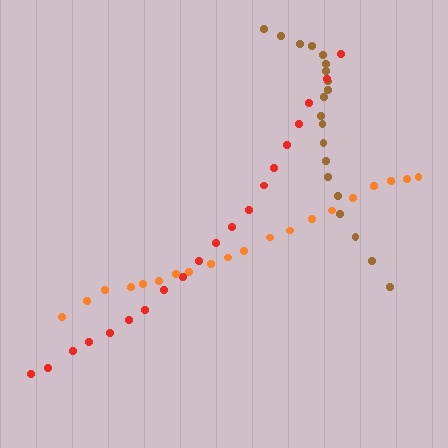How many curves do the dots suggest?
There are 3 distinct paths.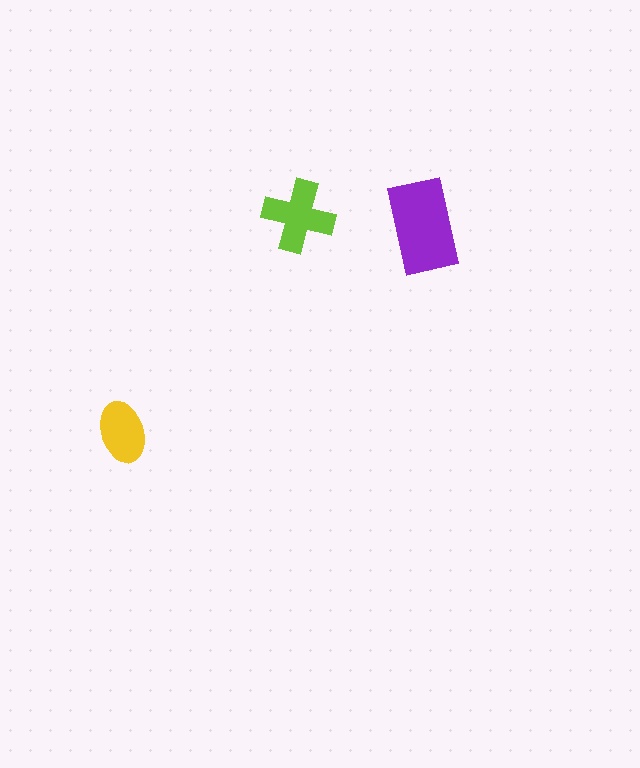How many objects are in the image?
There are 3 objects in the image.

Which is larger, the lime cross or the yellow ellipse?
The lime cross.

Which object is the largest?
The purple rectangle.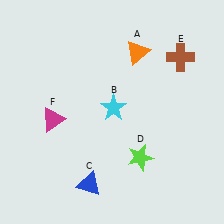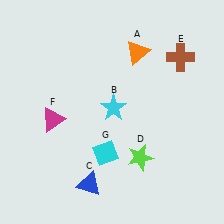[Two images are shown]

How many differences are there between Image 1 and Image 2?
There is 1 difference between the two images.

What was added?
A cyan diamond (G) was added in Image 2.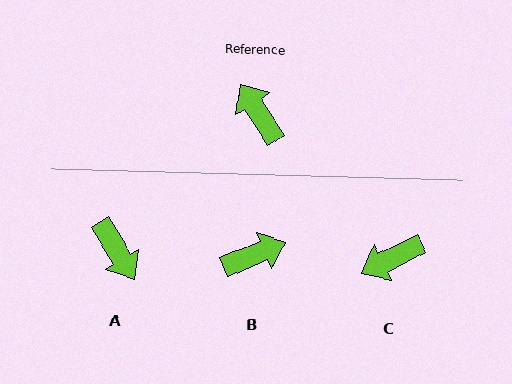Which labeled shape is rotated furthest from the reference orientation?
A, about 178 degrees away.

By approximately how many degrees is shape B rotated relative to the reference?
Approximately 101 degrees clockwise.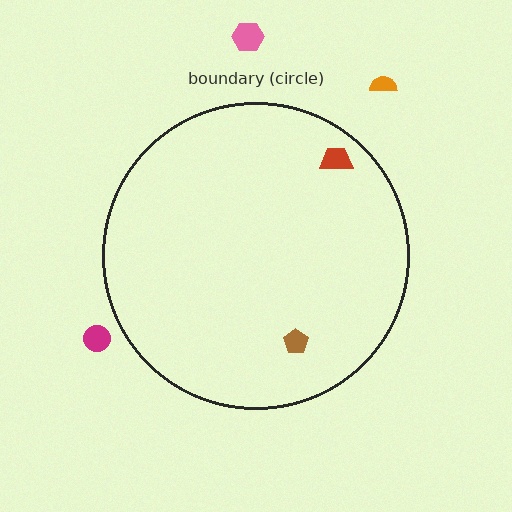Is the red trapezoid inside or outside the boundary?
Inside.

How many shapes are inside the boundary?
2 inside, 3 outside.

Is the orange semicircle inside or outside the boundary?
Outside.